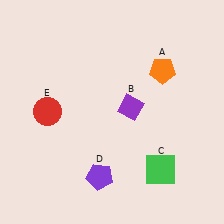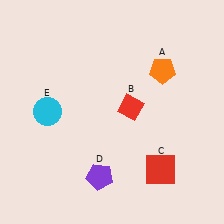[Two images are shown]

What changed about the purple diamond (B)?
In Image 1, B is purple. In Image 2, it changed to red.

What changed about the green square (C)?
In Image 1, C is green. In Image 2, it changed to red.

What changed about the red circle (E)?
In Image 1, E is red. In Image 2, it changed to cyan.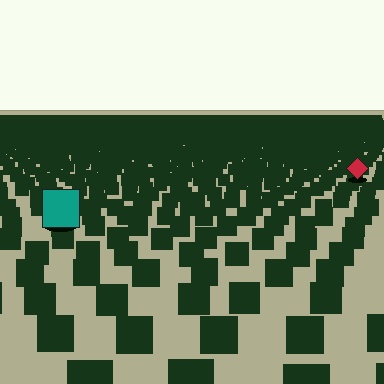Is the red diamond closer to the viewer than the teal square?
No. The teal square is closer — you can tell from the texture gradient: the ground texture is coarser near it.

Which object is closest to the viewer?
The teal square is closest. The texture marks near it are larger and more spread out.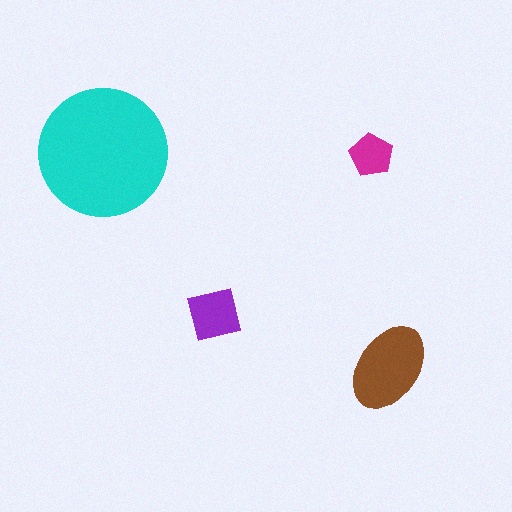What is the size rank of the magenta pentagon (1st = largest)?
4th.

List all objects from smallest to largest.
The magenta pentagon, the purple square, the brown ellipse, the cyan circle.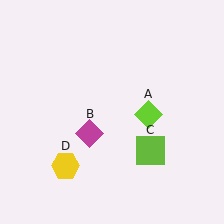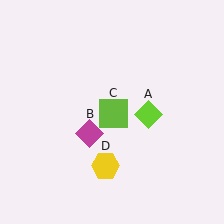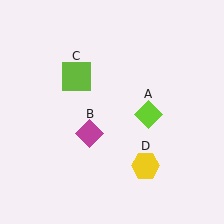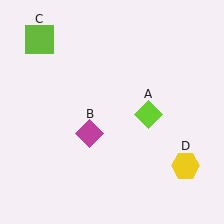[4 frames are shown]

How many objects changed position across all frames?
2 objects changed position: lime square (object C), yellow hexagon (object D).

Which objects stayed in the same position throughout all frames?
Lime diamond (object A) and magenta diamond (object B) remained stationary.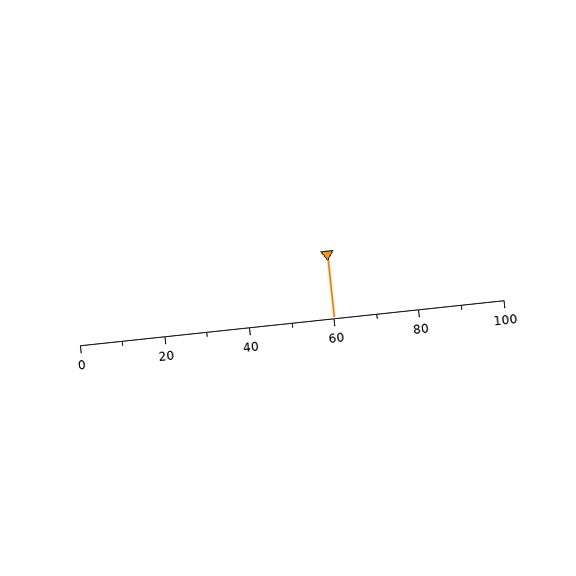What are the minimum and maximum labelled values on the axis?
The axis runs from 0 to 100.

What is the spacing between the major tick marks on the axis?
The major ticks are spaced 20 apart.